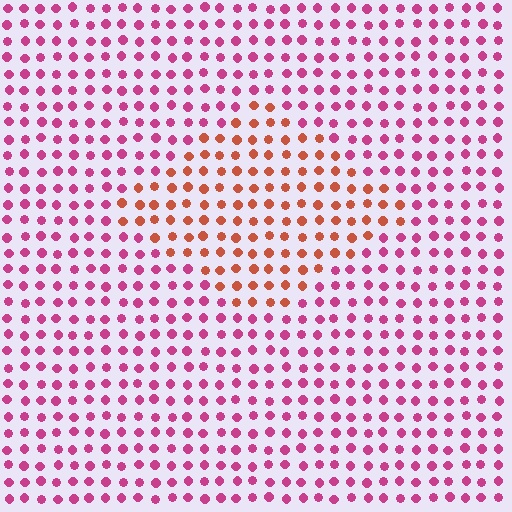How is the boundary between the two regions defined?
The boundary is defined purely by a slight shift in hue (about 44 degrees). Spacing, size, and orientation are identical on both sides.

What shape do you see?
I see a diamond.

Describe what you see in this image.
The image is filled with small magenta elements in a uniform arrangement. A diamond-shaped region is visible where the elements are tinted to a slightly different hue, forming a subtle color boundary.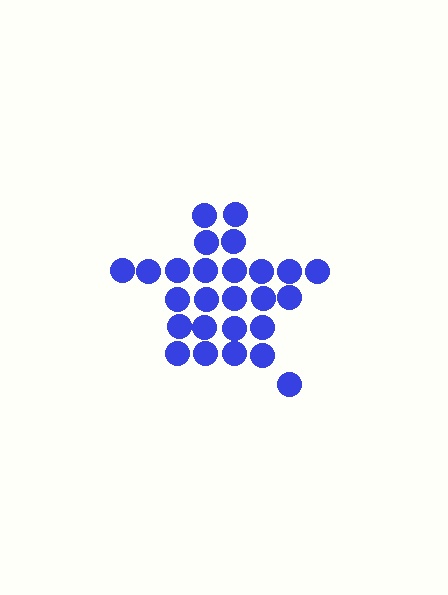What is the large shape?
The large shape is a star.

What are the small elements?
The small elements are circles.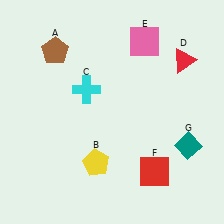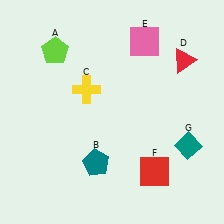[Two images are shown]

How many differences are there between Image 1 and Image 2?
There are 3 differences between the two images.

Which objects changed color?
A changed from brown to lime. B changed from yellow to teal. C changed from cyan to yellow.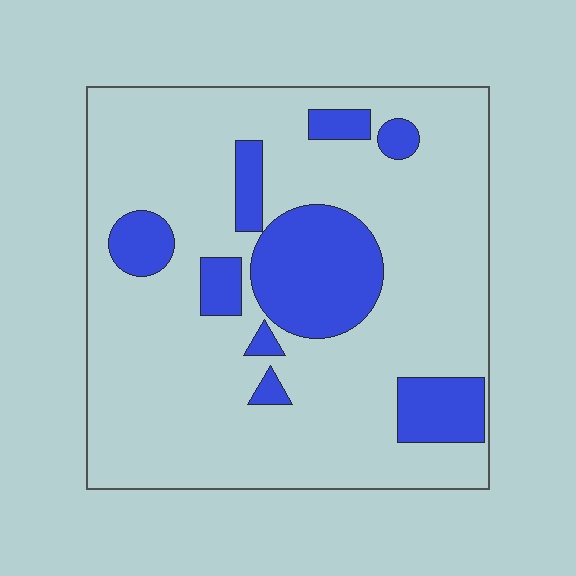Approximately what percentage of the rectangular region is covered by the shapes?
Approximately 20%.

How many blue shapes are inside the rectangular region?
9.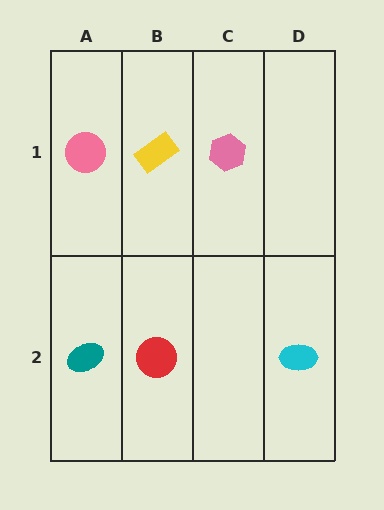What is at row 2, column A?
A teal ellipse.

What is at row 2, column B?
A red circle.